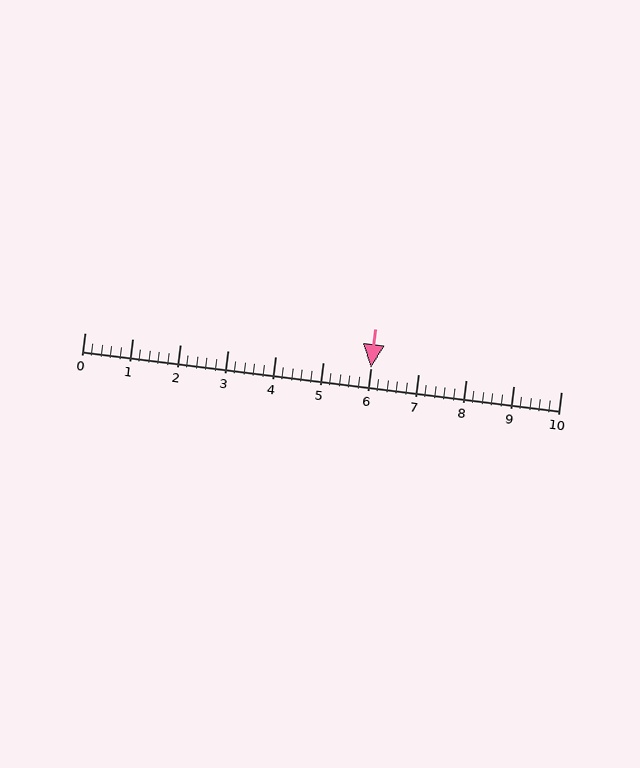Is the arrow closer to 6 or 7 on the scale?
The arrow is closer to 6.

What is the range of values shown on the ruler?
The ruler shows values from 0 to 10.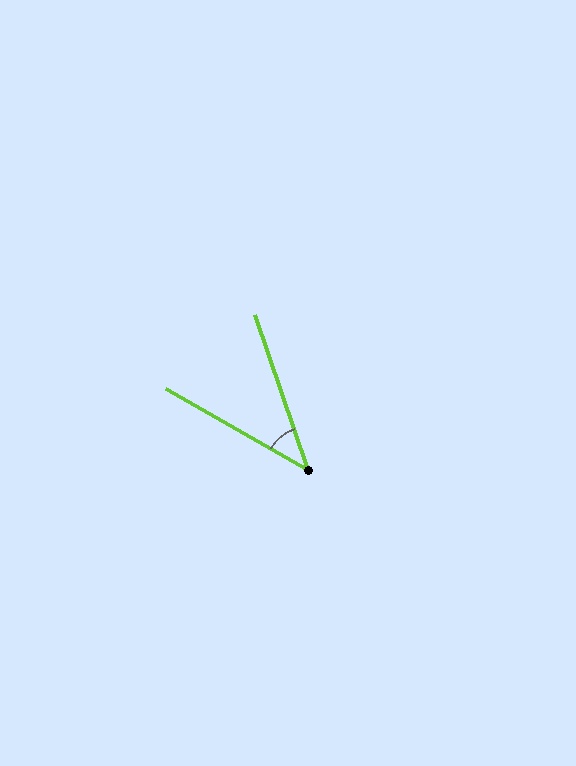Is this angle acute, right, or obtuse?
It is acute.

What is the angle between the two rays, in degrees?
Approximately 42 degrees.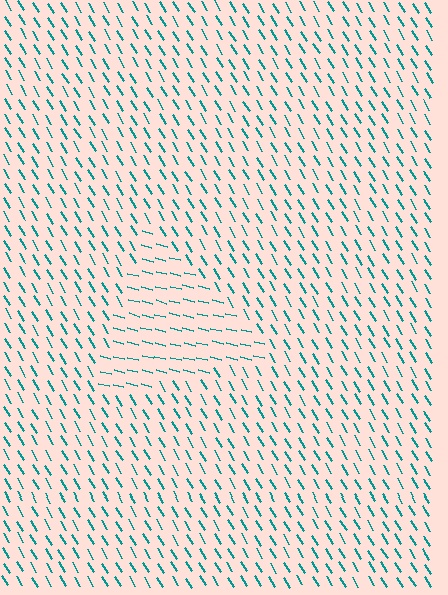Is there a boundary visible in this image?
Yes, there is a texture boundary formed by a change in line orientation.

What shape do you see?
I see a triangle.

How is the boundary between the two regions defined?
The boundary is defined purely by a change in line orientation (approximately 45 degrees difference). All lines are the same color and thickness.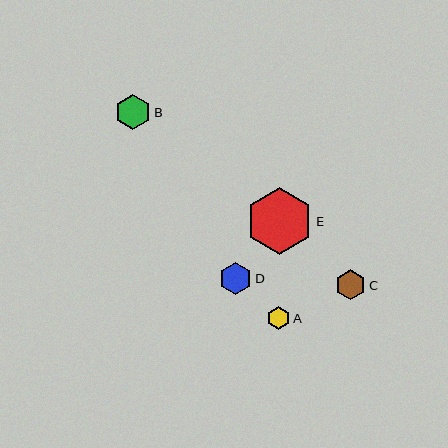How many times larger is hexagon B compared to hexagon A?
Hexagon B is approximately 1.5 times the size of hexagon A.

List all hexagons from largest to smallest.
From largest to smallest: E, B, D, C, A.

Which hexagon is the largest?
Hexagon E is the largest with a size of approximately 67 pixels.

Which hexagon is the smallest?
Hexagon A is the smallest with a size of approximately 23 pixels.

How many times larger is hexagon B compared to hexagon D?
Hexagon B is approximately 1.1 times the size of hexagon D.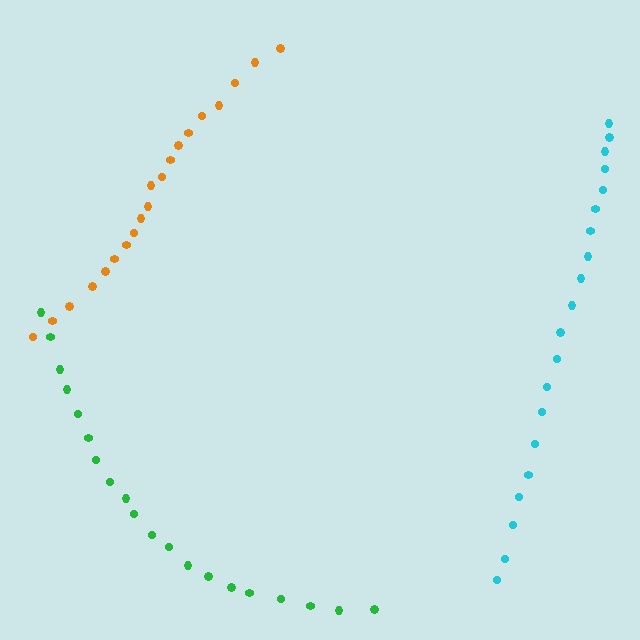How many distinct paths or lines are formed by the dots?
There are 3 distinct paths.